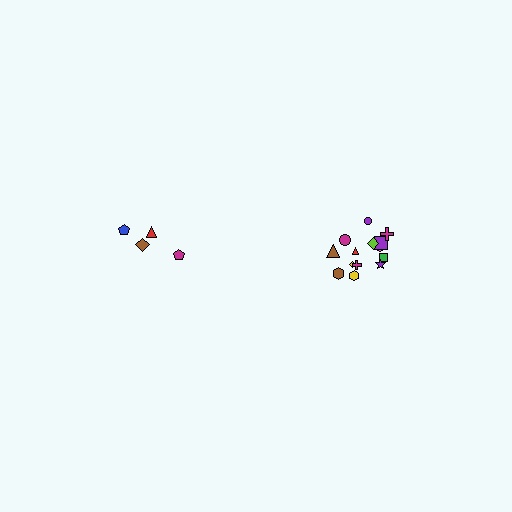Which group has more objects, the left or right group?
The right group.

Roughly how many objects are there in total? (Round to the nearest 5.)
Roughly 20 objects in total.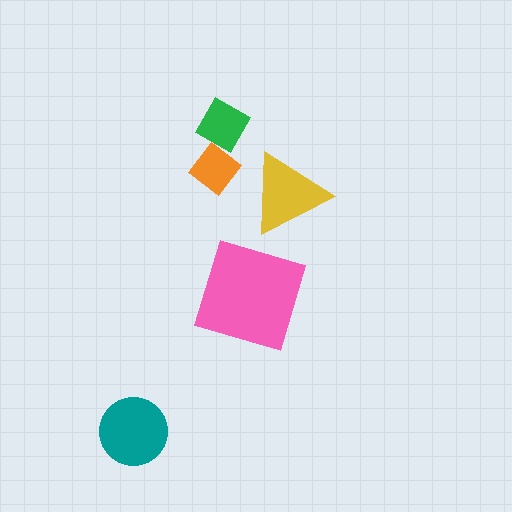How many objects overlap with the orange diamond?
1 object overlaps with the orange diamond.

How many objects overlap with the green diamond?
1 object overlaps with the green diamond.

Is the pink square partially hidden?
No, no other shape covers it.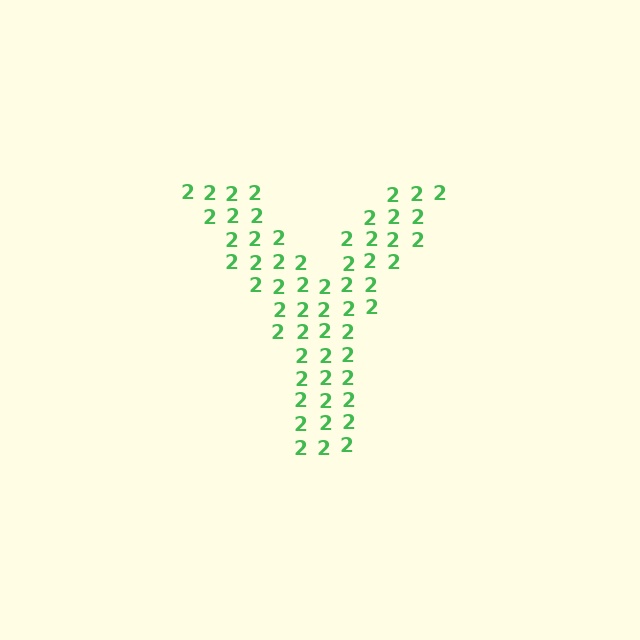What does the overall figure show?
The overall figure shows the letter Y.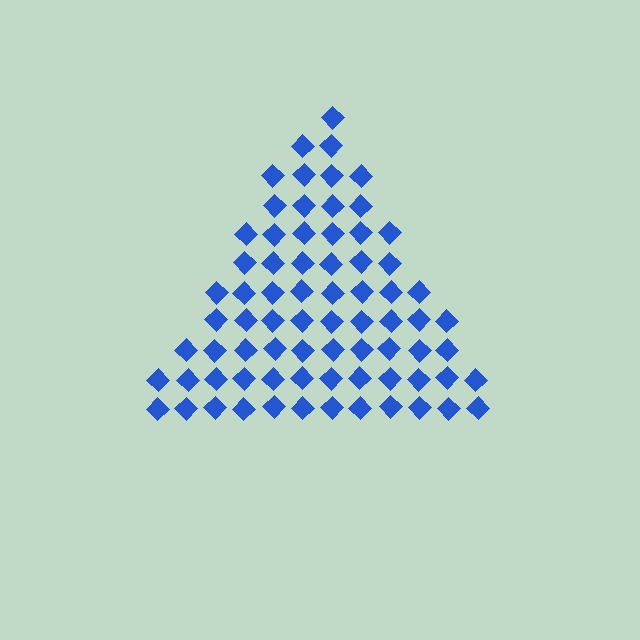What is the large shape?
The large shape is a triangle.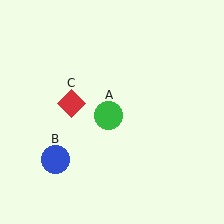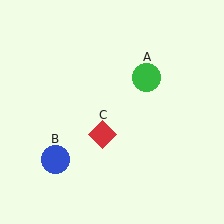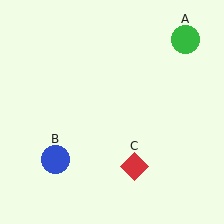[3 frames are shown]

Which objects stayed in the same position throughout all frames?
Blue circle (object B) remained stationary.